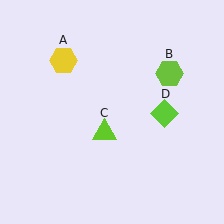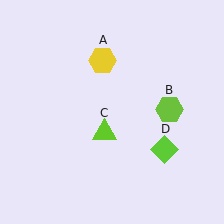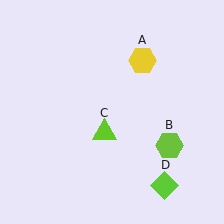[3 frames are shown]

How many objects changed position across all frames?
3 objects changed position: yellow hexagon (object A), lime hexagon (object B), lime diamond (object D).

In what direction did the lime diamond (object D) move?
The lime diamond (object D) moved down.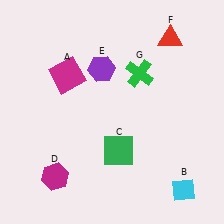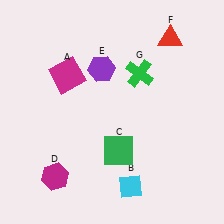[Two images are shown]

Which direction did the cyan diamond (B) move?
The cyan diamond (B) moved left.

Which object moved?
The cyan diamond (B) moved left.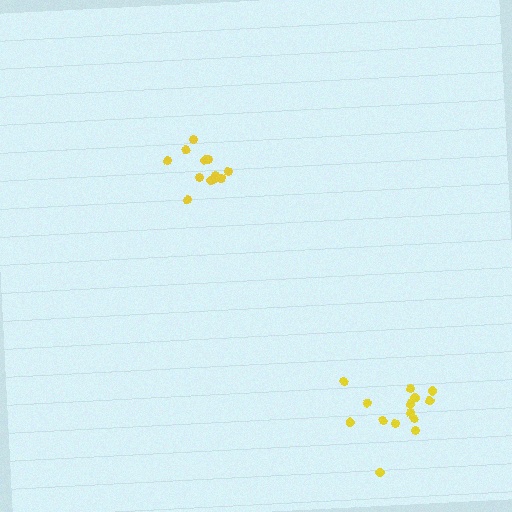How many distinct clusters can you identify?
There are 2 distinct clusters.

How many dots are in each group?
Group 1: 13 dots, Group 2: 14 dots (27 total).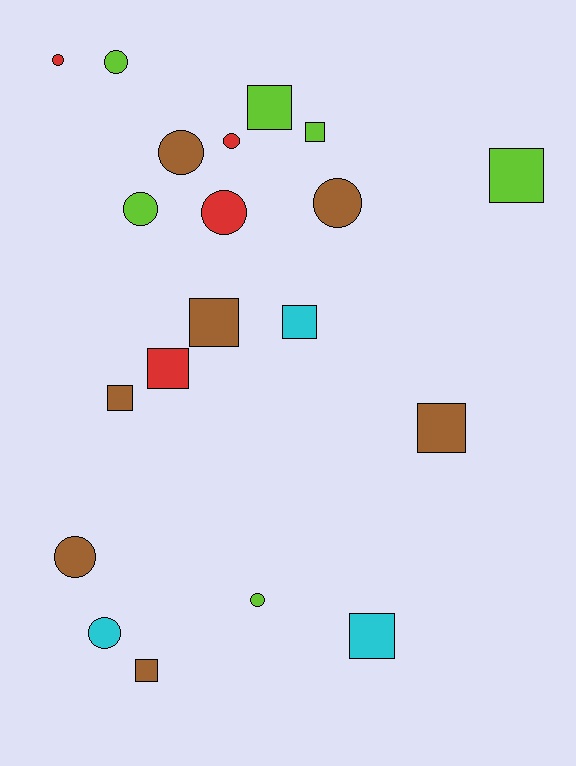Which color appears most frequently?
Brown, with 7 objects.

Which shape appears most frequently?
Circle, with 10 objects.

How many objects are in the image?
There are 20 objects.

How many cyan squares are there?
There are 2 cyan squares.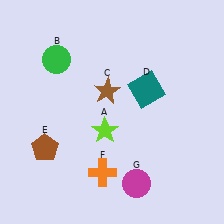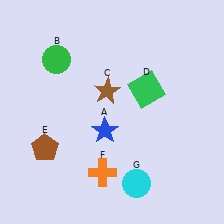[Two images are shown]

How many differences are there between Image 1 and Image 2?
There are 3 differences between the two images.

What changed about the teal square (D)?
In Image 1, D is teal. In Image 2, it changed to green.